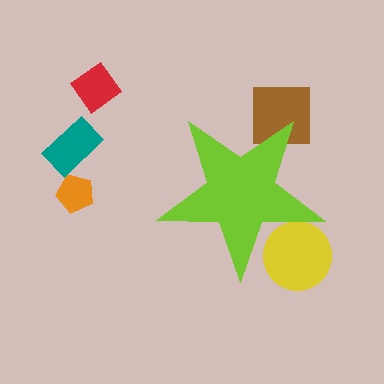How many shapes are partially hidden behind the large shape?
2 shapes are partially hidden.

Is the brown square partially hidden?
Yes, the brown square is partially hidden behind the lime star.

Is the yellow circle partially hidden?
Yes, the yellow circle is partially hidden behind the lime star.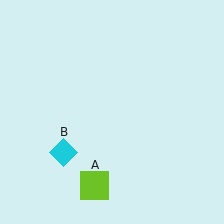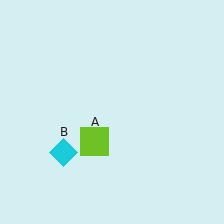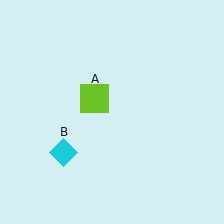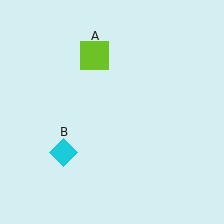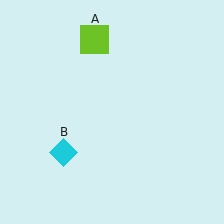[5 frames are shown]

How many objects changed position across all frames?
1 object changed position: lime square (object A).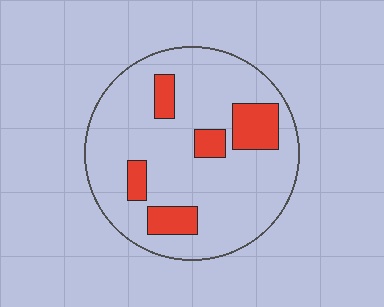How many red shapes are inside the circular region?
5.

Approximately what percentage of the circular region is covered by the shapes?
Approximately 20%.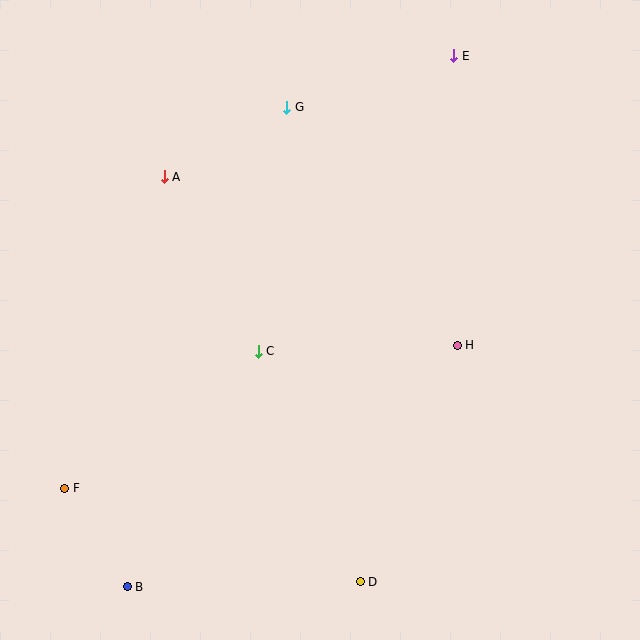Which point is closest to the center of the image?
Point C at (258, 351) is closest to the center.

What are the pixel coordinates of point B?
Point B is at (127, 587).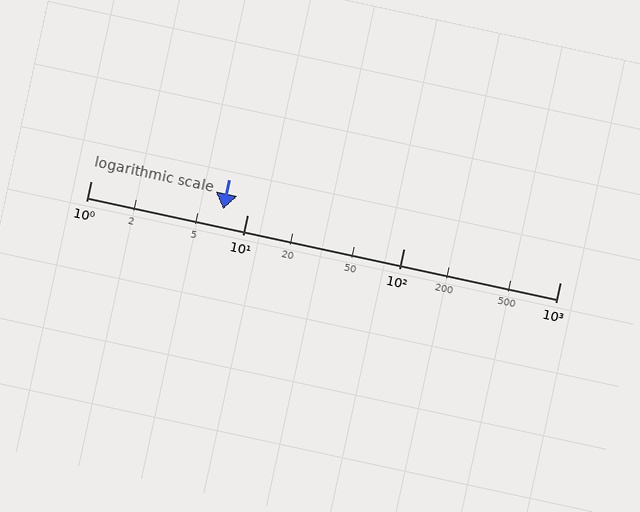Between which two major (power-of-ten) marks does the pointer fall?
The pointer is between 1 and 10.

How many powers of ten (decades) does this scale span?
The scale spans 3 decades, from 1 to 1000.